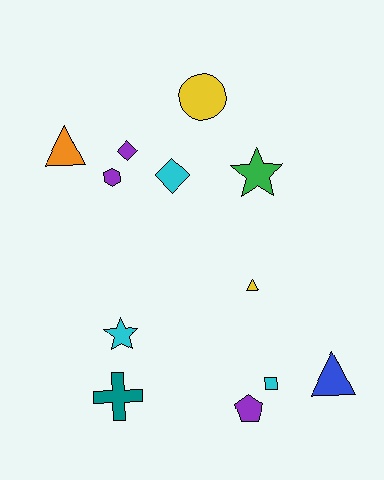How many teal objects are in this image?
There is 1 teal object.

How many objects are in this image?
There are 12 objects.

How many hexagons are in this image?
There is 1 hexagon.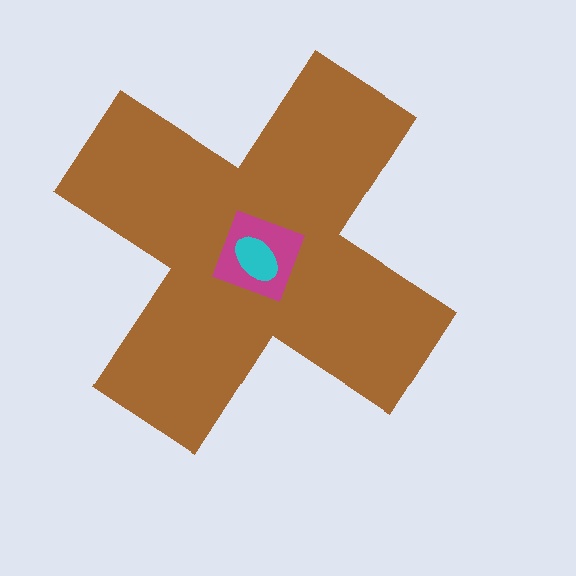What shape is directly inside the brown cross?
The magenta diamond.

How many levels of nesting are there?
3.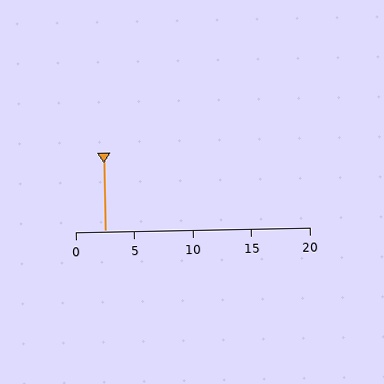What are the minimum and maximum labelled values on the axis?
The axis runs from 0 to 20.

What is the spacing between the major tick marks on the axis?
The major ticks are spaced 5 apart.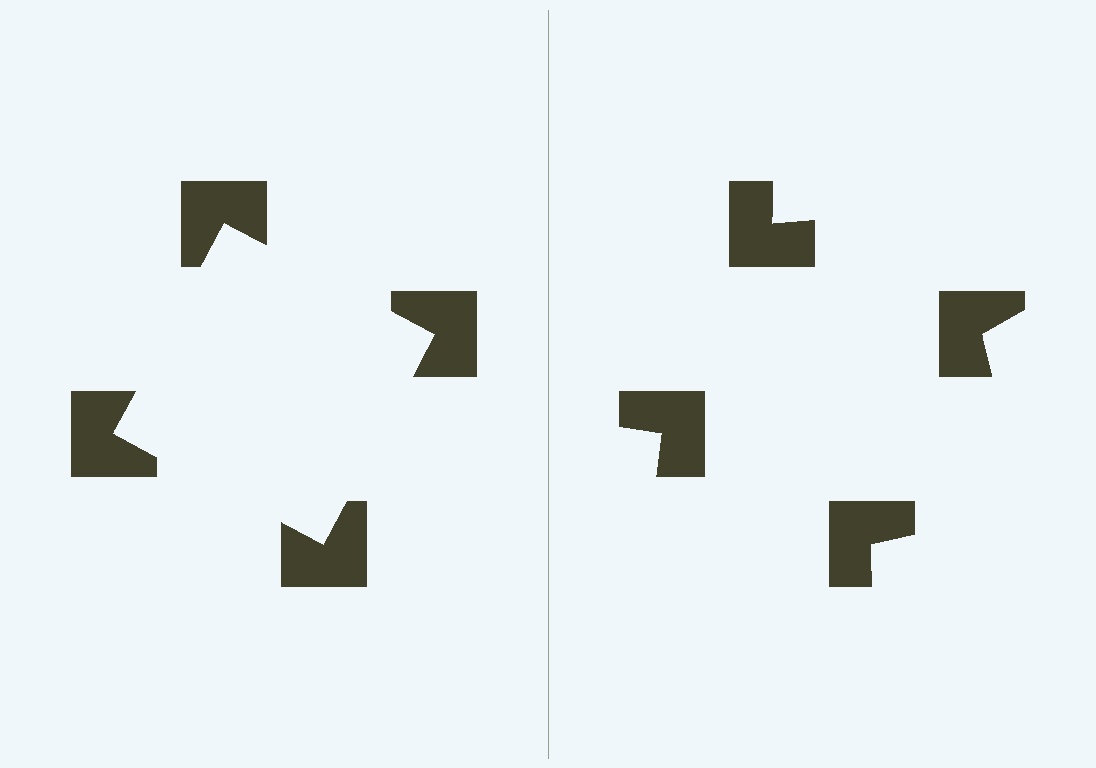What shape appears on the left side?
An illusory square.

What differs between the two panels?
The notched squares are positioned identically on both sides; only the wedge orientations differ. On the left they align to a square; on the right they are misaligned.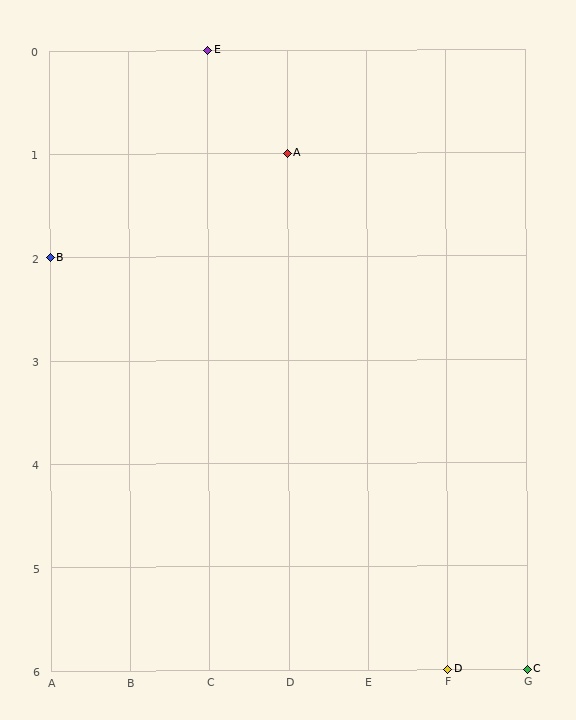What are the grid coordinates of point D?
Point D is at grid coordinates (F, 6).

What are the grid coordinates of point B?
Point B is at grid coordinates (A, 2).